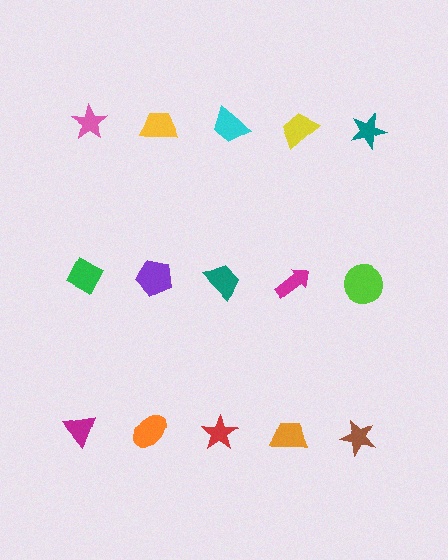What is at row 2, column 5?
A lime circle.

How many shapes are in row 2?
5 shapes.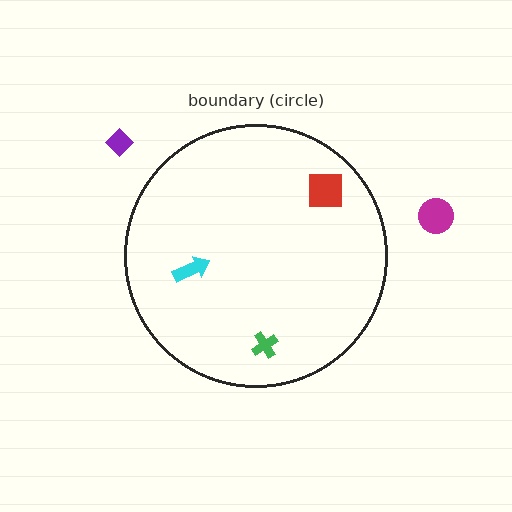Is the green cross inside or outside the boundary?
Inside.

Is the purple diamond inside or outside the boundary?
Outside.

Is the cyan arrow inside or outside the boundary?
Inside.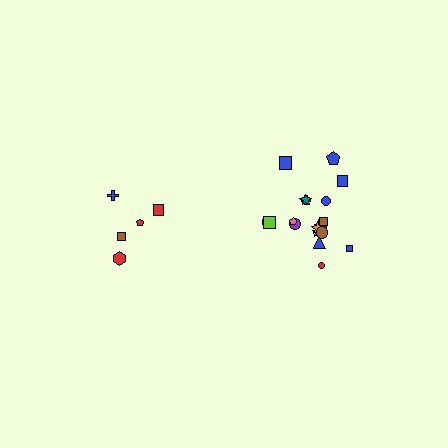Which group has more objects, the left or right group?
The right group.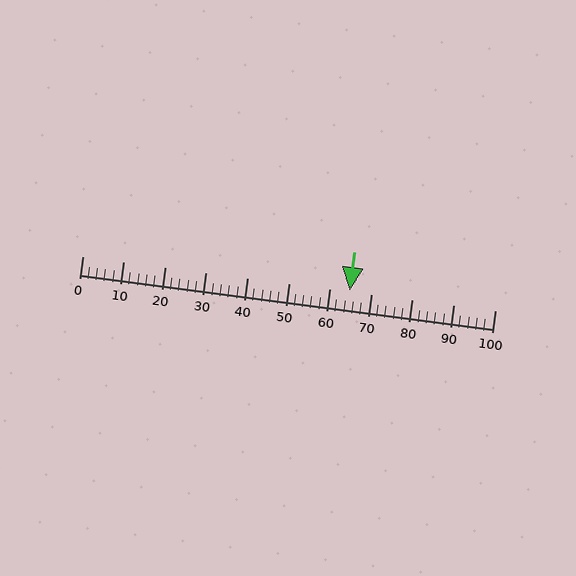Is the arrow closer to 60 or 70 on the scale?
The arrow is closer to 60.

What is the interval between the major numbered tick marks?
The major tick marks are spaced 10 units apart.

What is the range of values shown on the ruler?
The ruler shows values from 0 to 100.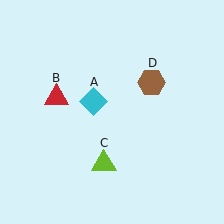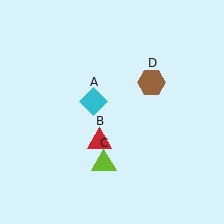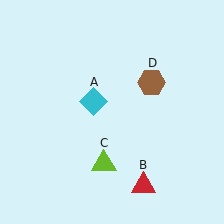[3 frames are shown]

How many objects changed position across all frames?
1 object changed position: red triangle (object B).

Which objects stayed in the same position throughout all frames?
Cyan diamond (object A) and lime triangle (object C) and brown hexagon (object D) remained stationary.